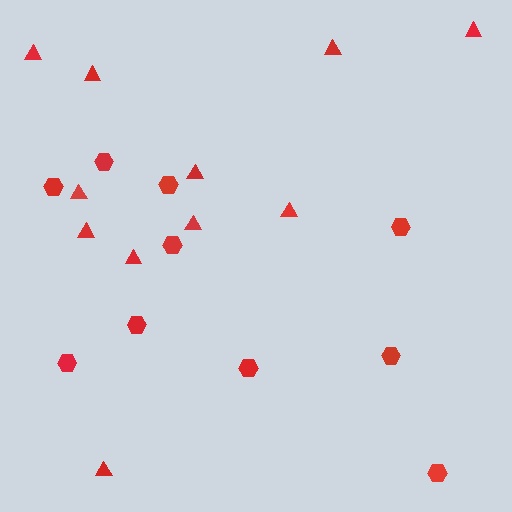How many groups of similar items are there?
There are 2 groups: one group of hexagons (10) and one group of triangles (11).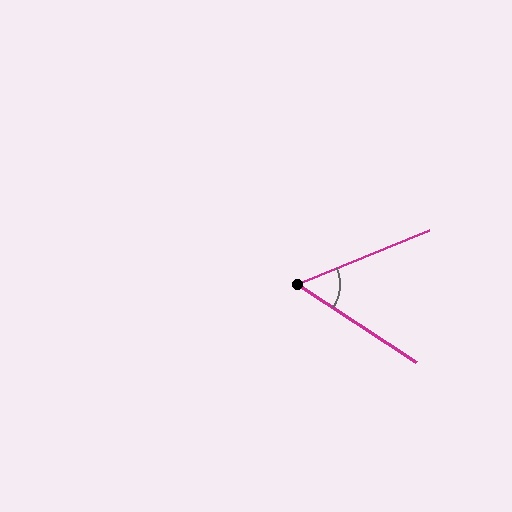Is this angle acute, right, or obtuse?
It is acute.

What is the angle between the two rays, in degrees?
Approximately 56 degrees.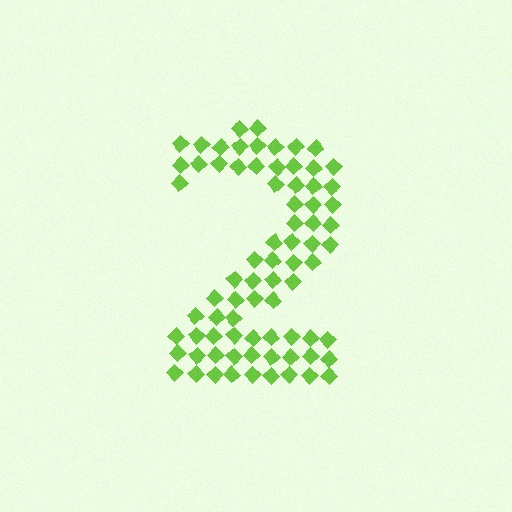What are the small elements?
The small elements are diamonds.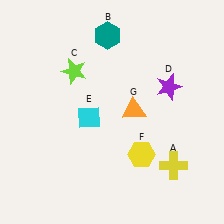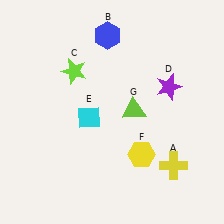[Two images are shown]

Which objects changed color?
B changed from teal to blue. G changed from orange to lime.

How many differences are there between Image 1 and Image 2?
There are 2 differences between the two images.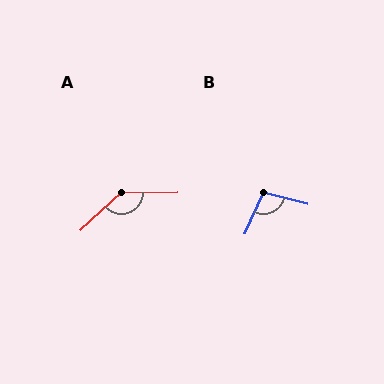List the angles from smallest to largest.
B (100°), A (138°).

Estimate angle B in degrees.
Approximately 100 degrees.